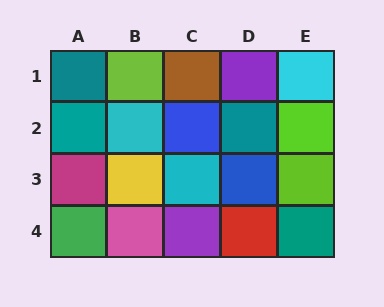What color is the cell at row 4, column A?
Green.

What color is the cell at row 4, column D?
Red.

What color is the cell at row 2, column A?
Teal.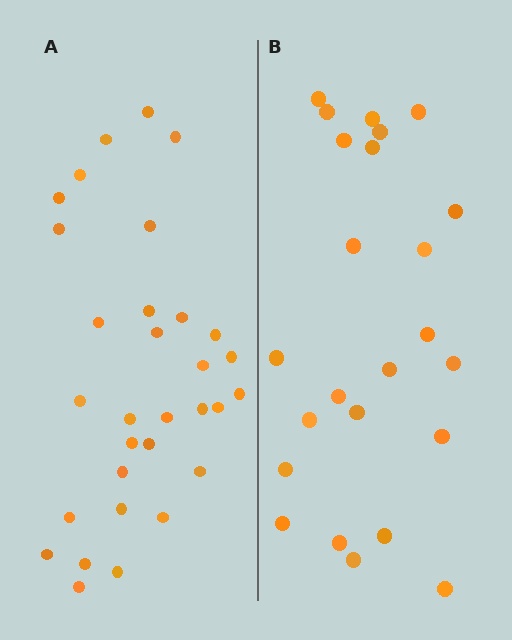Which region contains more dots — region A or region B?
Region A (the left region) has more dots.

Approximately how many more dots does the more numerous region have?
Region A has roughly 8 or so more dots than region B.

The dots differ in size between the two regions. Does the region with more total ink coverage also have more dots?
No. Region B has more total ink coverage because its dots are larger, but region A actually contains more individual dots. Total area can be misleading — the number of items is what matters here.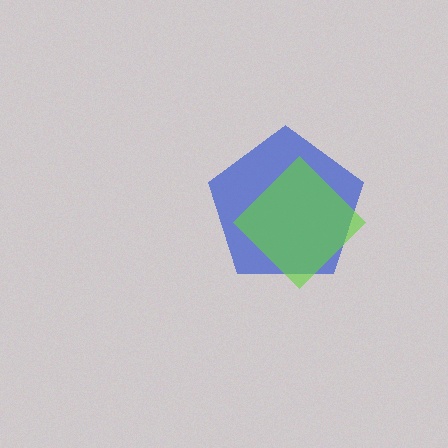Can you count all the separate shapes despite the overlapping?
Yes, there are 2 separate shapes.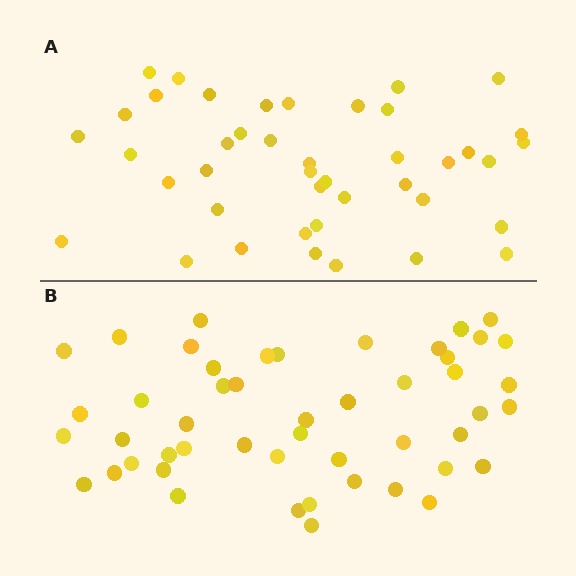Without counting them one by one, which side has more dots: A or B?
Region B (the bottom region) has more dots.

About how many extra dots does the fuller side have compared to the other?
Region B has roughly 8 or so more dots than region A.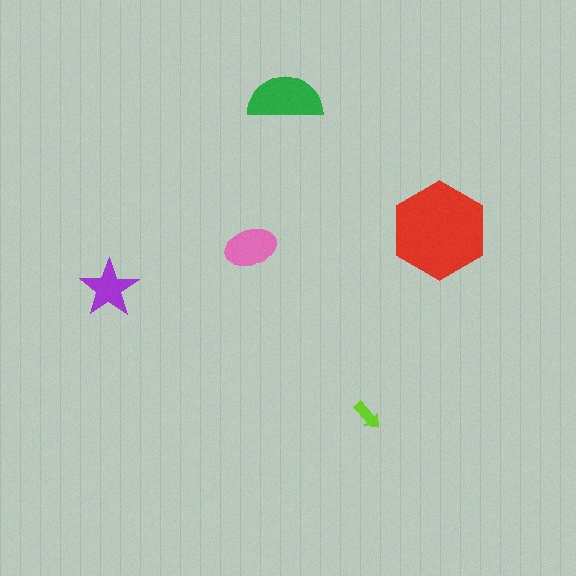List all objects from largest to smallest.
The red hexagon, the green semicircle, the pink ellipse, the purple star, the lime arrow.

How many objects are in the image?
There are 5 objects in the image.